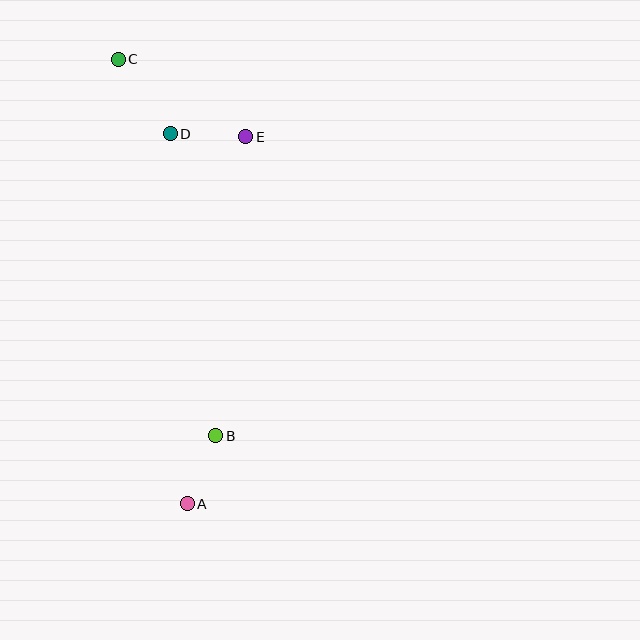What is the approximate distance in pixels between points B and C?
The distance between B and C is approximately 389 pixels.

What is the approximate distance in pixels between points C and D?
The distance between C and D is approximately 90 pixels.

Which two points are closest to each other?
Points A and B are closest to each other.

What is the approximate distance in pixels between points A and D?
The distance between A and D is approximately 371 pixels.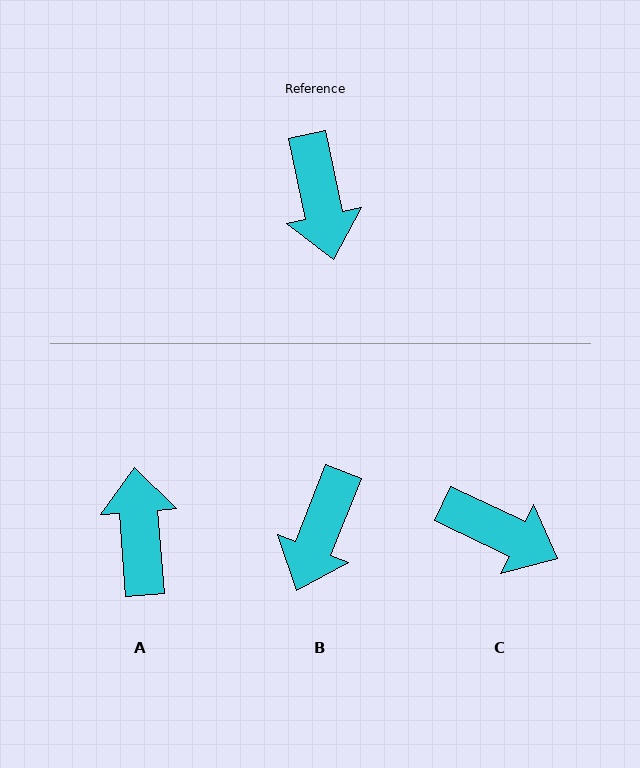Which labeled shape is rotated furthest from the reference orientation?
A, about 173 degrees away.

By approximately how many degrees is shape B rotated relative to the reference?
Approximately 33 degrees clockwise.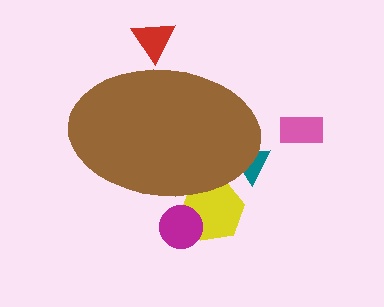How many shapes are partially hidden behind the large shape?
4 shapes are partially hidden.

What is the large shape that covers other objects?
A brown ellipse.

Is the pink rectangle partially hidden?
No, the pink rectangle is fully visible.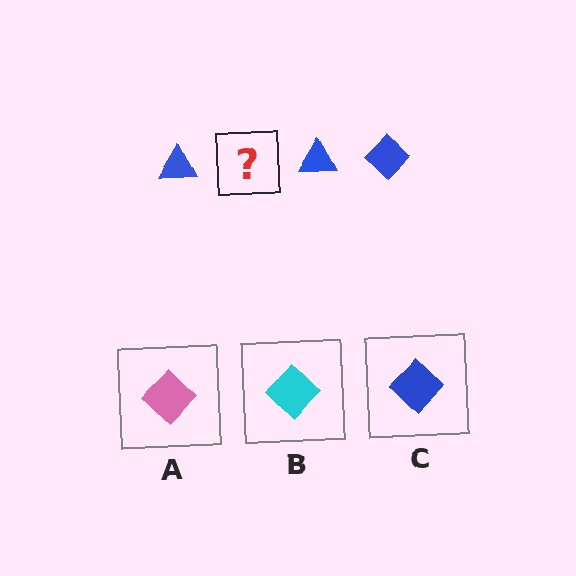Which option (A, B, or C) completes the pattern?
C.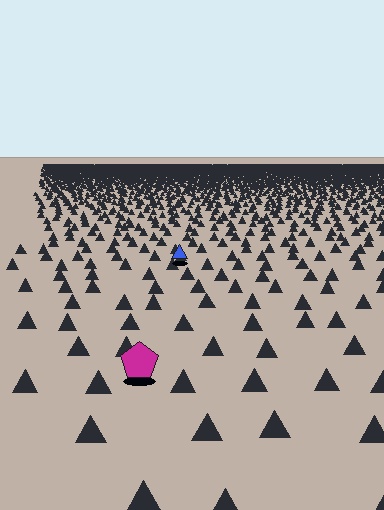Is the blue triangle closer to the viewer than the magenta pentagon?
No. The magenta pentagon is closer — you can tell from the texture gradient: the ground texture is coarser near it.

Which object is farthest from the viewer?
The blue triangle is farthest from the viewer. It appears smaller and the ground texture around it is denser.